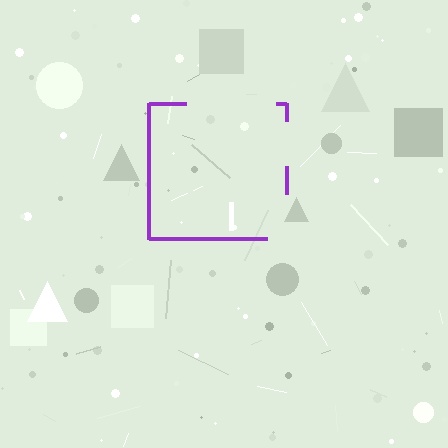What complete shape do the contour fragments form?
The contour fragments form a square.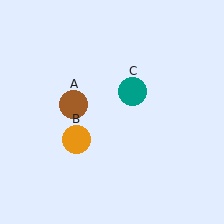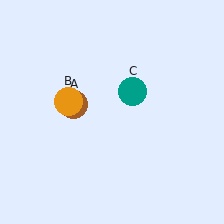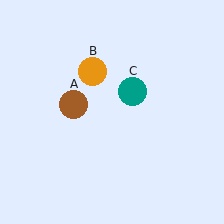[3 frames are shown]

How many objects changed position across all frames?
1 object changed position: orange circle (object B).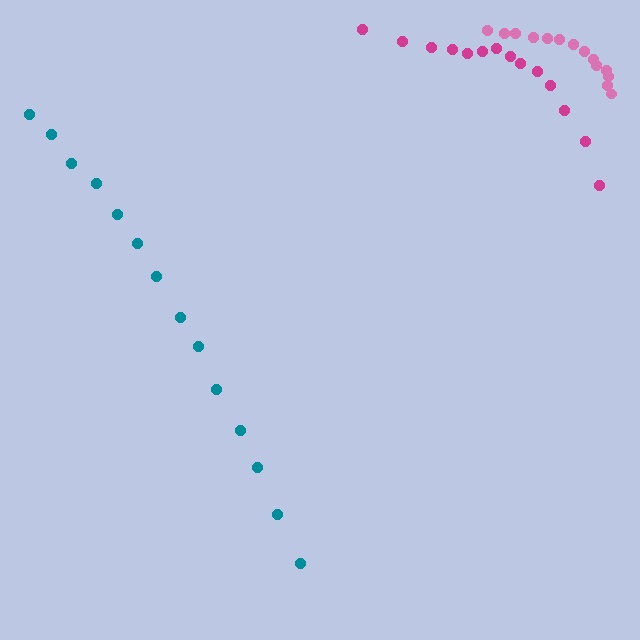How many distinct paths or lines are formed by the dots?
There are 3 distinct paths.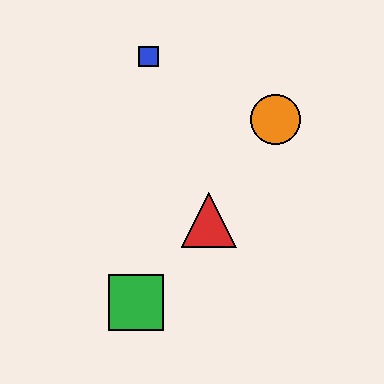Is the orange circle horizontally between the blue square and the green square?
No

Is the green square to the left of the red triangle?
Yes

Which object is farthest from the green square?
The blue square is farthest from the green square.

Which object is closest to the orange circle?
The red triangle is closest to the orange circle.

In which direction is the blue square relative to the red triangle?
The blue square is above the red triangle.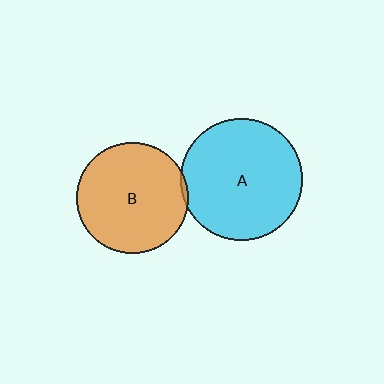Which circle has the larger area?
Circle A (cyan).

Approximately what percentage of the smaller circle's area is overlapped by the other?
Approximately 5%.